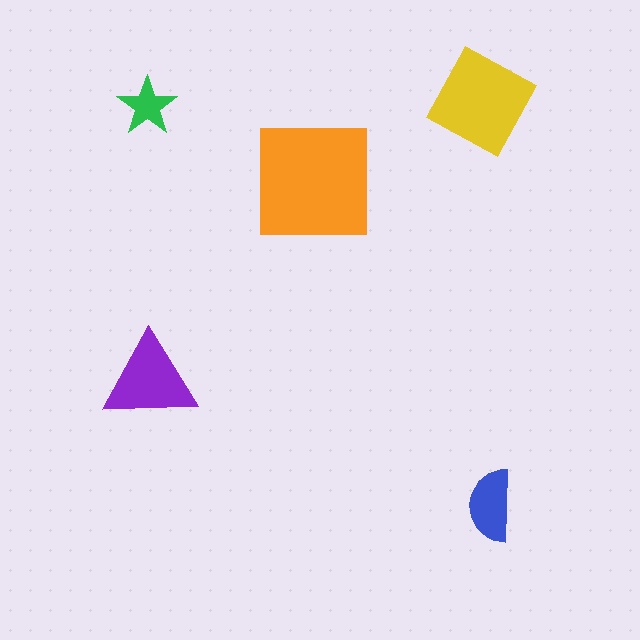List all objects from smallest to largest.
The green star, the blue semicircle, the purple triangle, the yellow diamond, the orange square.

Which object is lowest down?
The blue semicircle is bottommost.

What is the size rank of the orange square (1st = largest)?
1st.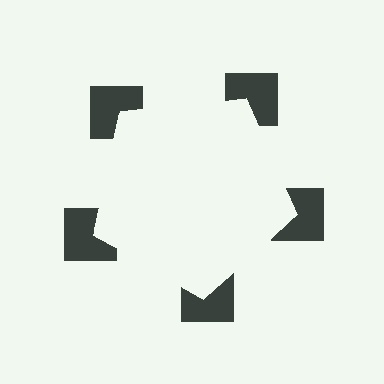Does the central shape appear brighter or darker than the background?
It typically appears slightly brighter than the background, even though no actual brightness change is drawn.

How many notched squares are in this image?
There are 5 — one at each vertex of the illusory pentagon.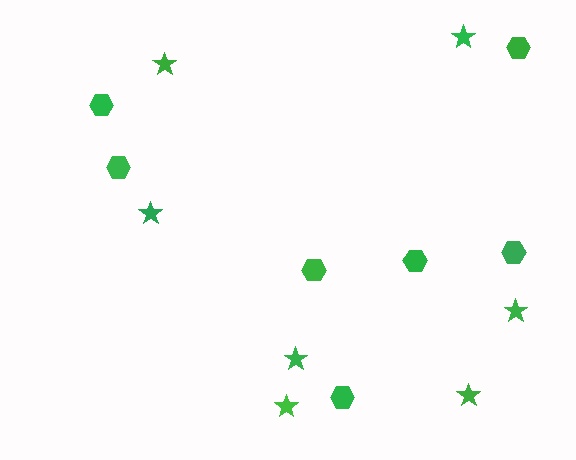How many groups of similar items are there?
There are 2 groups: one group of stars (7) and one group of hexagons (7).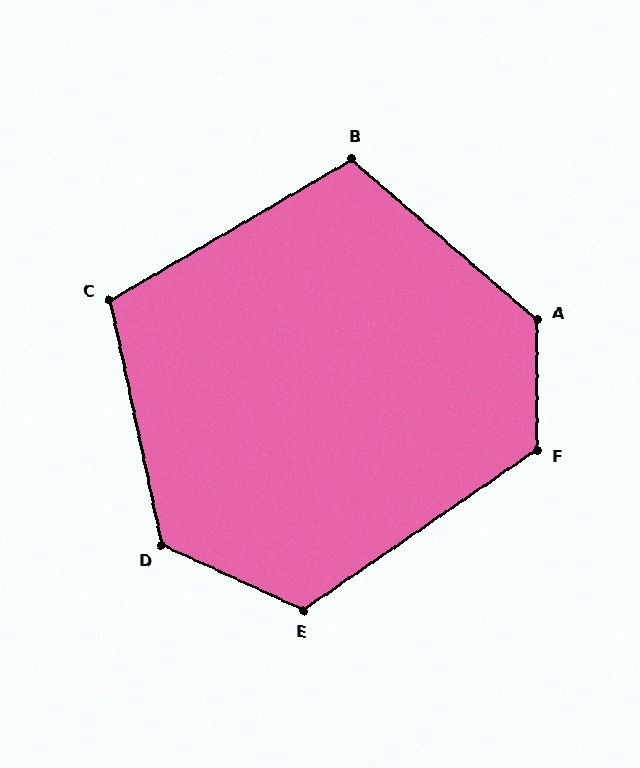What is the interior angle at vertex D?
Approximately 126 degrees (obtuse).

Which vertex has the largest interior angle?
A, at approximately 131 degrees.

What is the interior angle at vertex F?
Approximately 125 degrees (obtuse).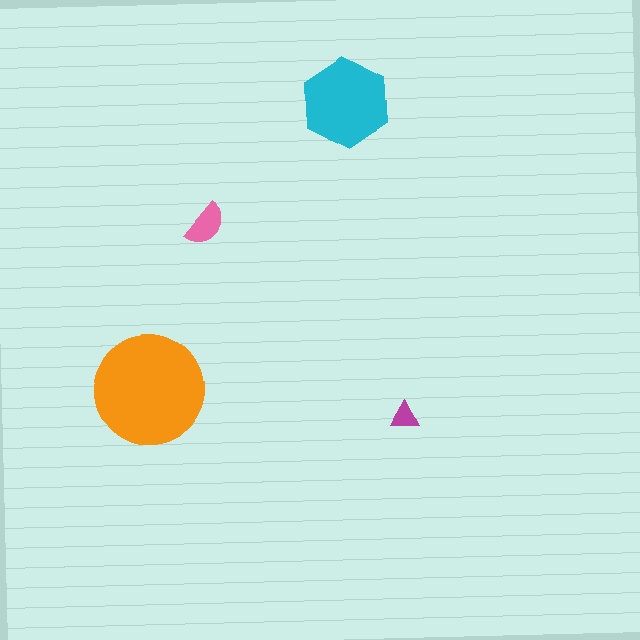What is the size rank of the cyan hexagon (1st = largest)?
2nd.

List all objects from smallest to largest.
The magenta triangle, the pink semicircle, the cyan hexagon, the orange circle.